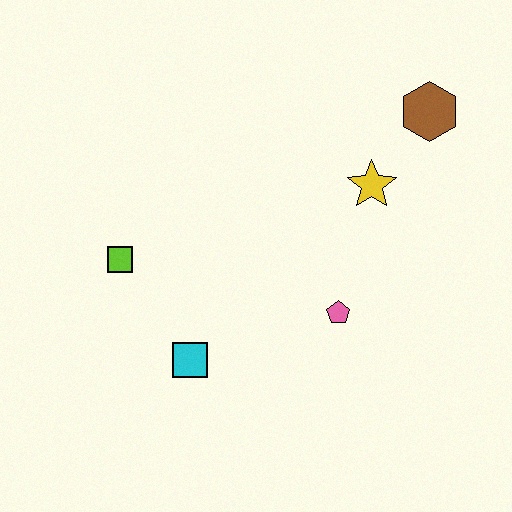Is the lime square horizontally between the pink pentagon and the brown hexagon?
No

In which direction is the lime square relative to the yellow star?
The lime square is to the left of the yellow star.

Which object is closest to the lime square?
The cyan square is closest to the lime square.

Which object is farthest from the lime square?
The brown hexagon is farthest from the lime square.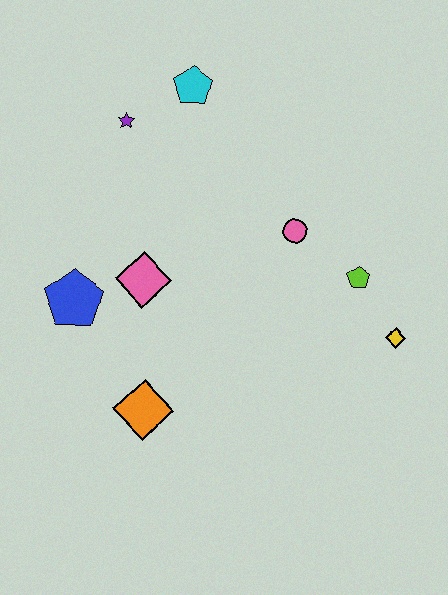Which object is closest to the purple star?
The cyan pentagon is closest to the purple star.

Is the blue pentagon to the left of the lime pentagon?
Yes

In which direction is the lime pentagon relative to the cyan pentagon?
The lime pentagon is below the cyan pentagon.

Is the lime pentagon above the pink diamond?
Yes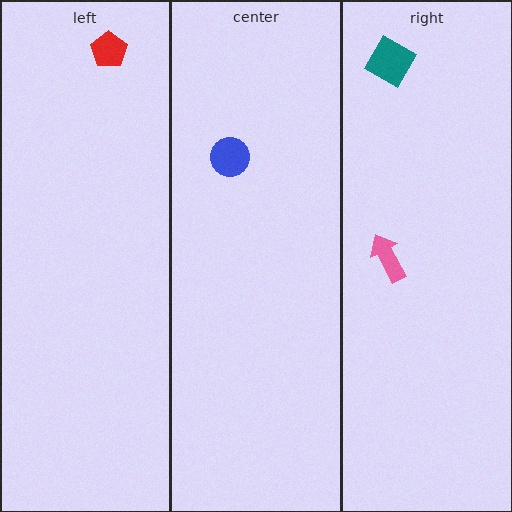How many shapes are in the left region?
1.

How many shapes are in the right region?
2.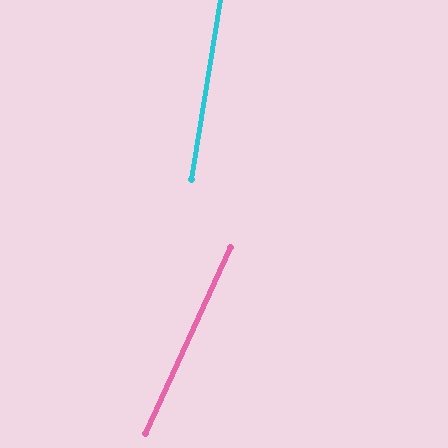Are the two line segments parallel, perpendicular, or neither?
Neither parallel nor perpendicular — they differ by about 15°.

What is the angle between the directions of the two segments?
Approximately 15 degrees.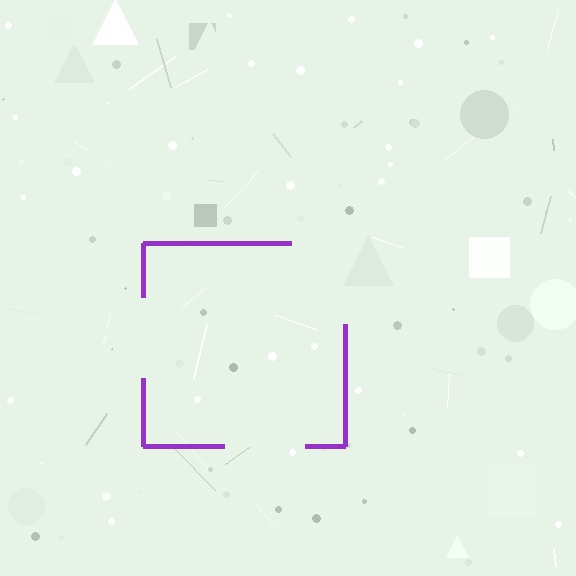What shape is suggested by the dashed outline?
The dashed outline suggests a square.